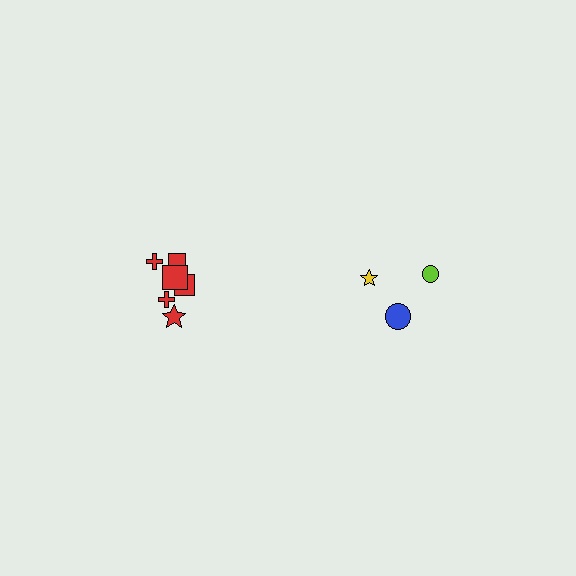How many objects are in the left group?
There are 6 objects.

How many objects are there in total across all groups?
There are 9 objects.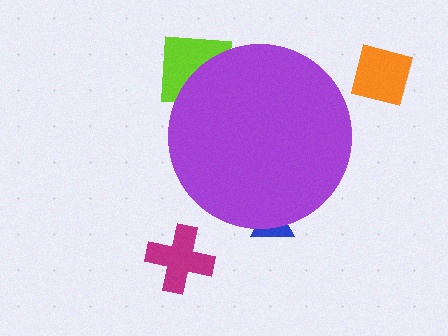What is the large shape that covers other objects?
A purple circle.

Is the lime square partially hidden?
Yes, the lime square is partially hidden behind the purple circle.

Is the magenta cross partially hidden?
No, the magenta cross is fully visible.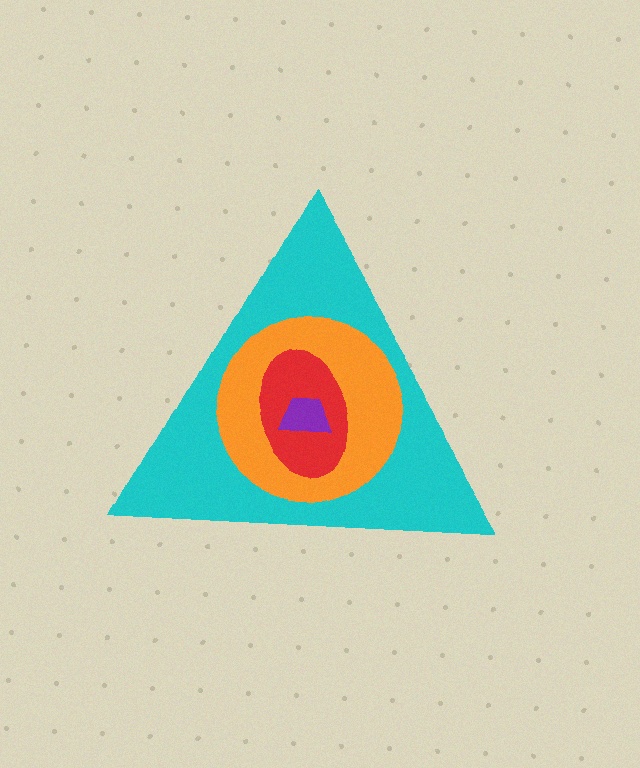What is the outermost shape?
The cyan triangle.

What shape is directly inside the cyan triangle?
The orange circle.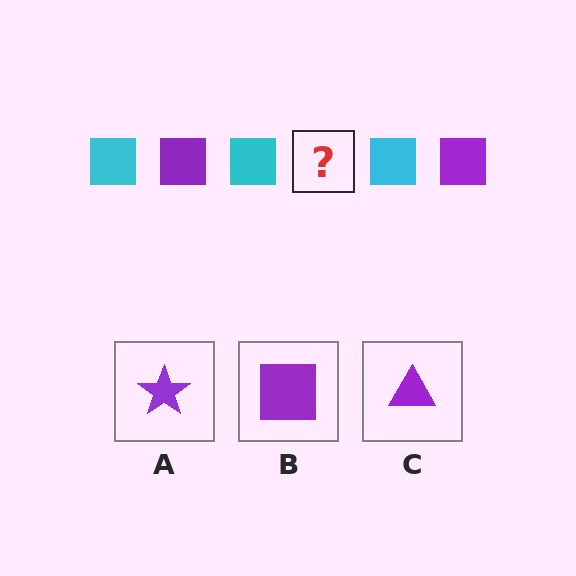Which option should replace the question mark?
Option B.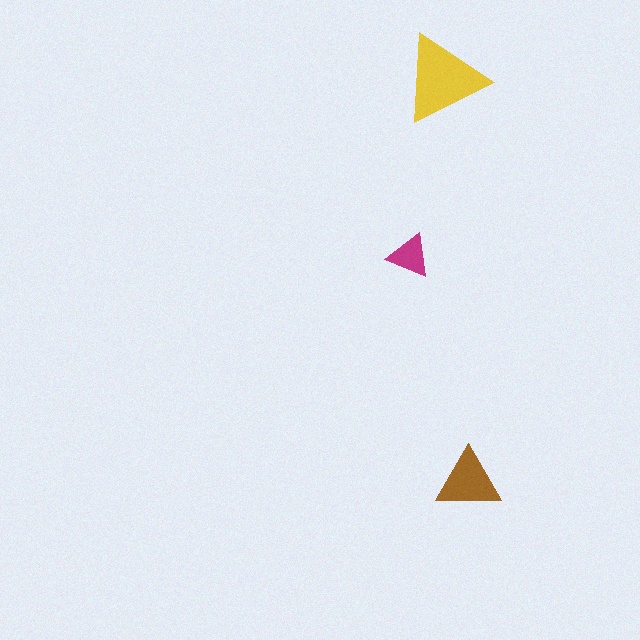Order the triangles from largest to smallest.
the yellow one, the brown one, the magenta one.